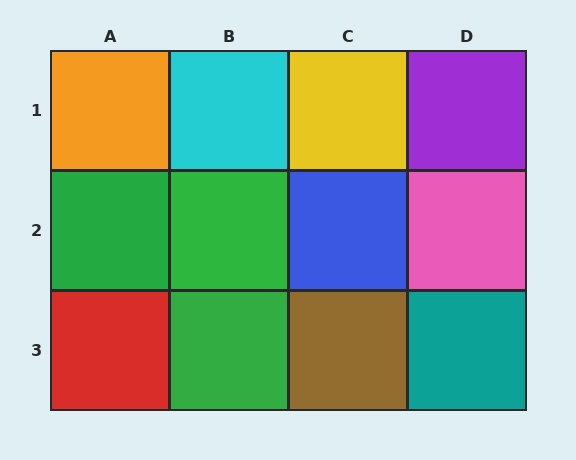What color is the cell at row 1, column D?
Purple.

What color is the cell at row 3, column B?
Green.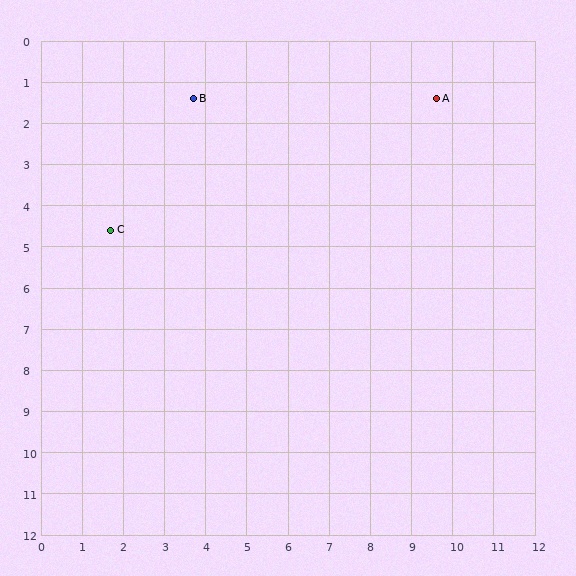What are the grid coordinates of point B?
Point B is at approximately (3.7, 1.4).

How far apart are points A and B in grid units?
Points A and B are about 5.9 grid units apart.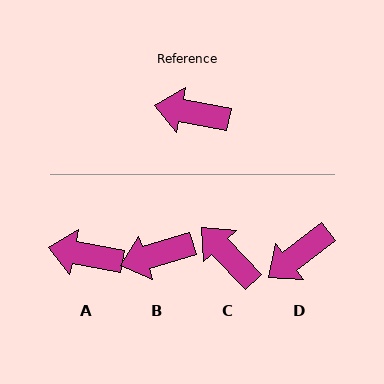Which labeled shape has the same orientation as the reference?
A.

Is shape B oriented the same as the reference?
No, it is off by about 28 degrees.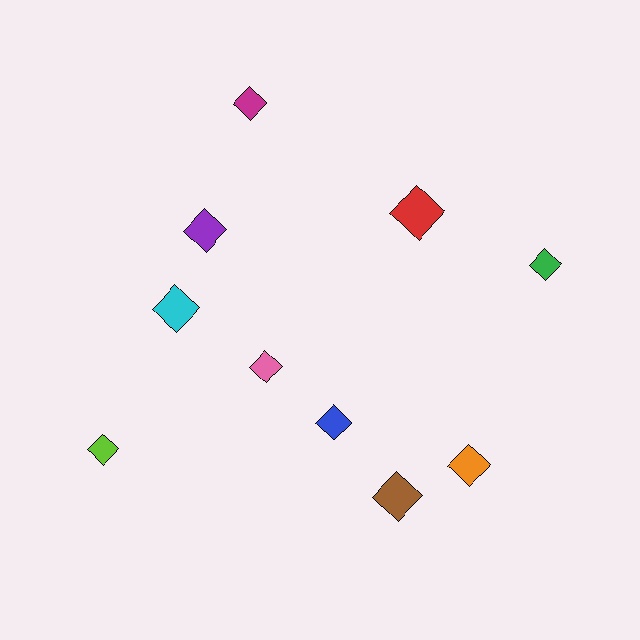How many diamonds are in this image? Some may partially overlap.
There are 10 diamonds.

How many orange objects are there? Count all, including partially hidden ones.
There is 1 orange object.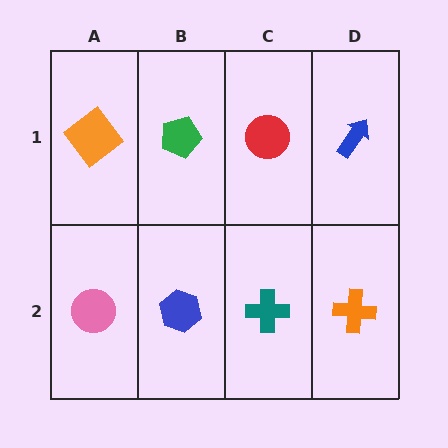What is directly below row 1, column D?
An orange cross.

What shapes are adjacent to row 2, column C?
A red circle (row 1, column C), a blue hexagon (row 2, column B), an orange cross (row 2, column D).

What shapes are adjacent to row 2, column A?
An orange diamond (row 1, column A), a blue hexagon (row 2, column B).